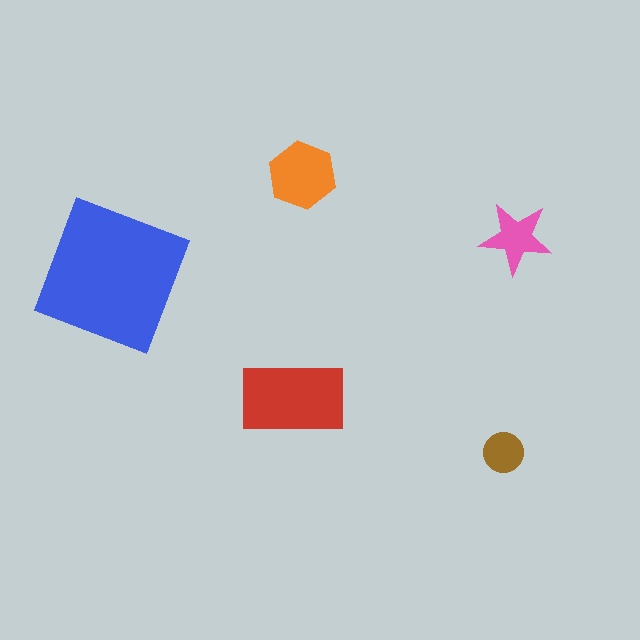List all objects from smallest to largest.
The brown circle, the pink star, the orange hexagon, the red rectangle, the blue square.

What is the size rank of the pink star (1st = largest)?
4th.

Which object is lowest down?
The brown circle is bottommost.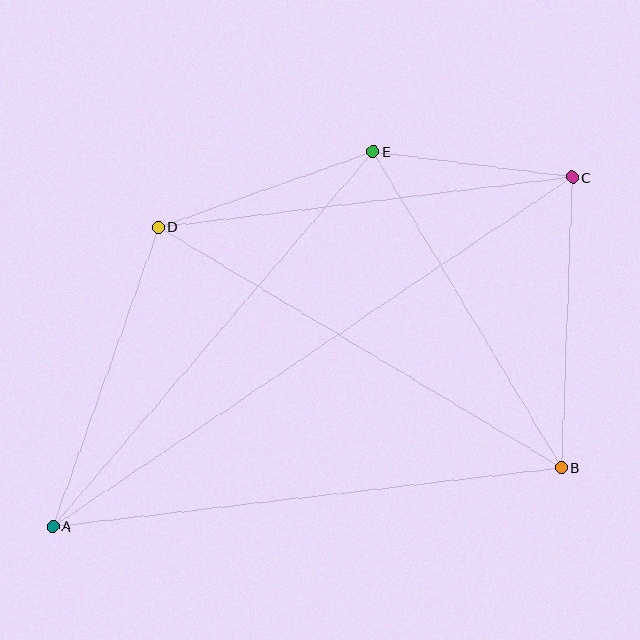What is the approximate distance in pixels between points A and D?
The distance between A and D is approximately 318 pixels.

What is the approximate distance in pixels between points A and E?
The distance between A and E is approximately 493 pixels.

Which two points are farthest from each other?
Points A and C are farthest from each other.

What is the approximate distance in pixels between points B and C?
The distance between B and C is approximately 290 pixels.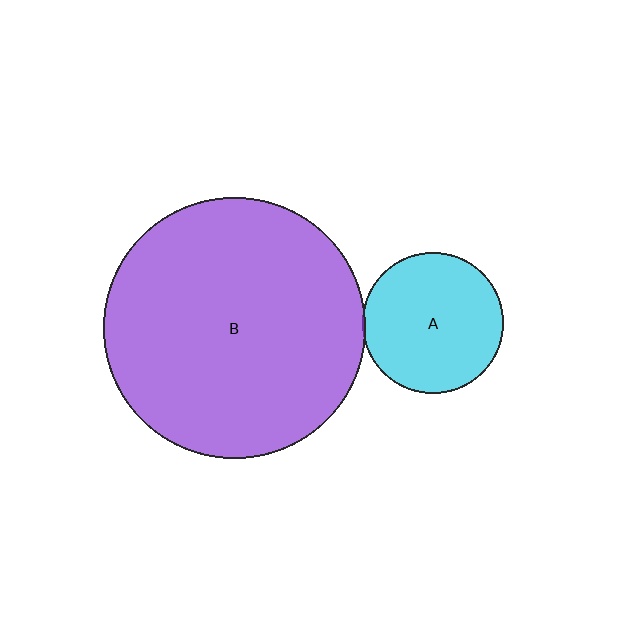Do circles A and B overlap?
Yes.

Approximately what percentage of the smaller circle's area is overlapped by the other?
Approximately 5%.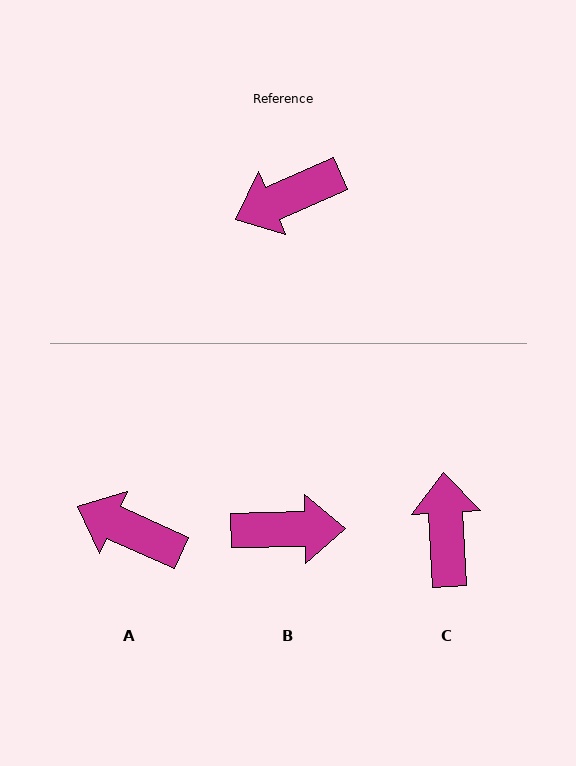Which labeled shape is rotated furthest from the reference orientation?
B, about 158 degrees away.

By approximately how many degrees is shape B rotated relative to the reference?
Approximately 158 degrees counter-clockwise.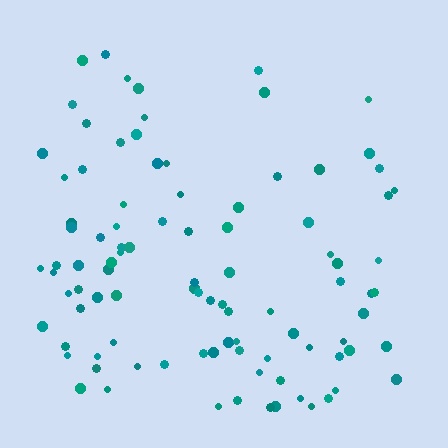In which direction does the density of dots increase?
From top to bottom, with the bottom side densest.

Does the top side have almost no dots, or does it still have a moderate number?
Still a moderate number, just noticeably fewer than the bottom.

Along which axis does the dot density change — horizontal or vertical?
Vertical.